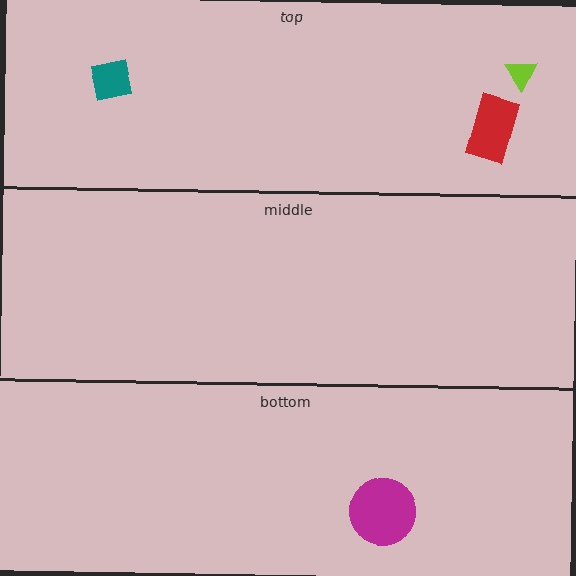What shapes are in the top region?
The teal square, the lime triangle, the red rectangle.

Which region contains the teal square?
The top region.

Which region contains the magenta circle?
The bottom region.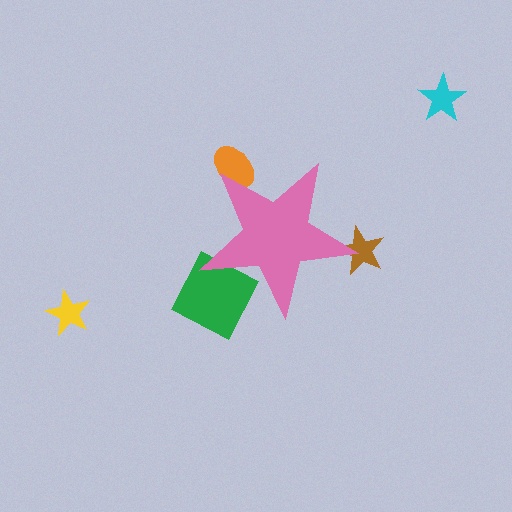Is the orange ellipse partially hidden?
Yes, the orange ellipse is partially hidden behind the pink star.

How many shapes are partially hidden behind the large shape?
3 shapes are partially hidden.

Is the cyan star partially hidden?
No, the cyan star is fully visible.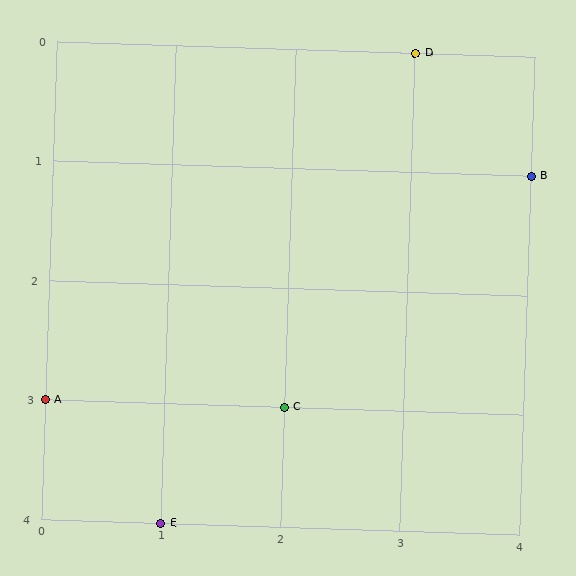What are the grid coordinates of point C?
Point C is at grid coordinates (2, 3).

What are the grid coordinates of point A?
Point A is at grid coordinates (0, 3).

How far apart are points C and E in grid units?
Points C and E are 1 column and 1 row apart (about 1.4 grid units diagonally).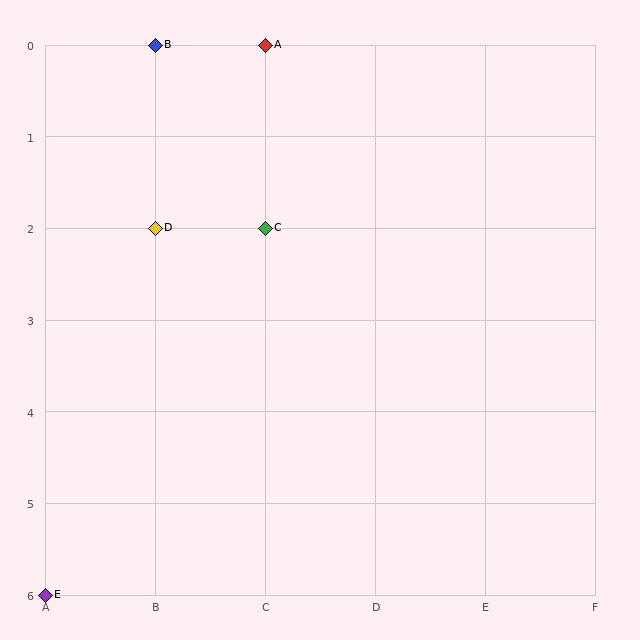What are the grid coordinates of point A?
Point A is at grid coordinates (C, 0).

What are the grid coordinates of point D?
Point D is at grid coordinates (B, 2).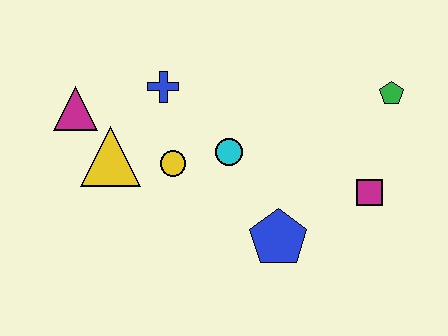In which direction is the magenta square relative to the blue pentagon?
The magenta square is to the right of the blue pentagon.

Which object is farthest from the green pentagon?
The magenta triangle is farthest from the green pentagon.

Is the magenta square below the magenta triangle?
Yes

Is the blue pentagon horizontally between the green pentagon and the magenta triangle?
Yes